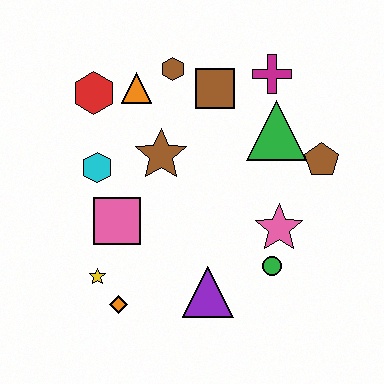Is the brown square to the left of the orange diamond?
No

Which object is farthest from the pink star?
The red hexagon is farthest from the pink star.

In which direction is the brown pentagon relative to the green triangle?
The brown pentagon is to the right of the green triangle.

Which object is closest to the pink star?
The green circle is closest to the pink star.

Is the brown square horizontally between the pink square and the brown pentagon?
Yes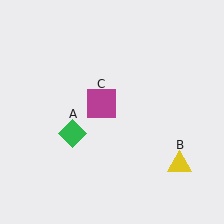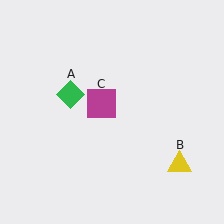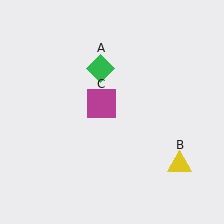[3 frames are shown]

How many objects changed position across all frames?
1 object changed position: green diamond (object A).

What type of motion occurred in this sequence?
The green diamond (object A) rotated clockwise around the center of the scene.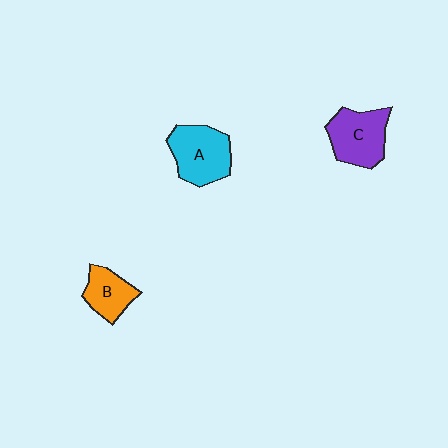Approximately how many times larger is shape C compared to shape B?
Approximately 1.5 times.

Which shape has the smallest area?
Shape B (orange).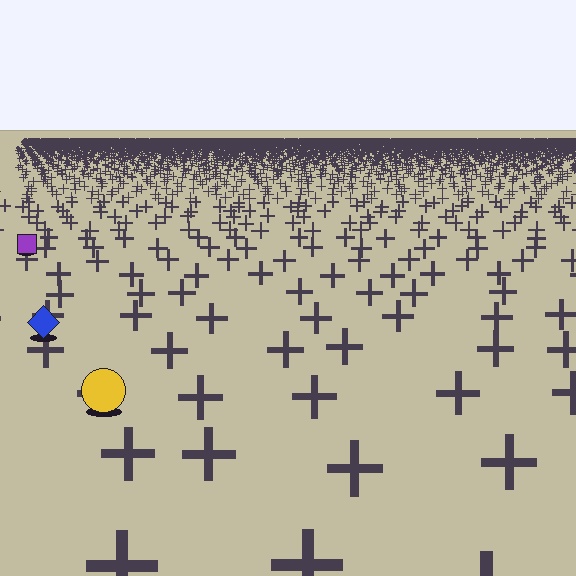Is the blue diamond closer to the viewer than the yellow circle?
No. The yellow circle is closer — you can tell from the texture gradient: the ground texture is coarser near it.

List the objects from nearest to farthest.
From nearest to farthest: the yellow circle, the blue diamond, the purple square.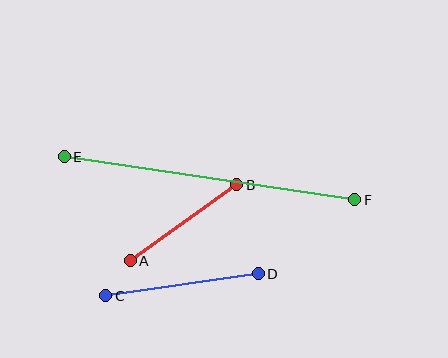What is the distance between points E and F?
The distance is approximately 294 pixels.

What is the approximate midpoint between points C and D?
The midpoint is at approximately (182, 285) pixels.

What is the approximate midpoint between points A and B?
The midpoint is at approximately (183, 223) pixels.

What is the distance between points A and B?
The distance is approximately 131 pixels.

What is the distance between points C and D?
The distance is approximately 154 pixels.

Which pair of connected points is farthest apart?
Points E and F are farthest apart.